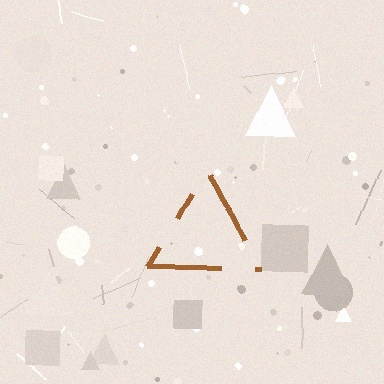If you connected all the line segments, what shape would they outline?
They would outline a triangle.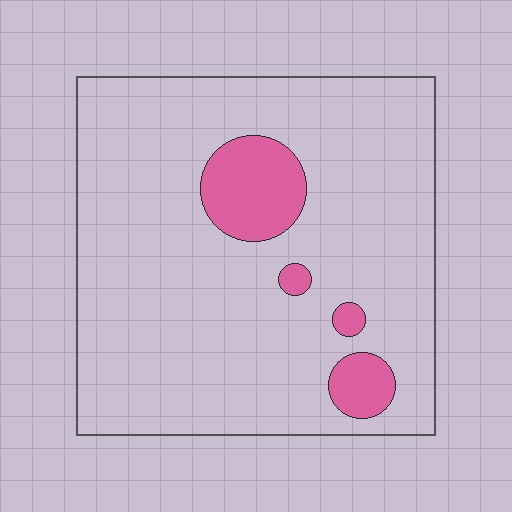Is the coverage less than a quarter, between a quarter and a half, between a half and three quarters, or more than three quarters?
Less than a quarter.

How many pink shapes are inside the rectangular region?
4.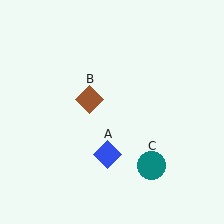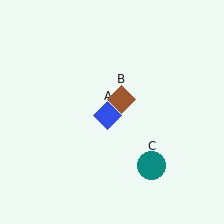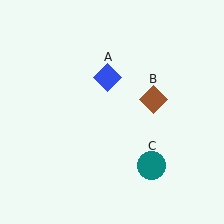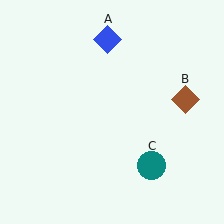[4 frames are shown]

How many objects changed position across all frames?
2 objects changed position: blue diamond (object A), brown diamond (object B).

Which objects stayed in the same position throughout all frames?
Teal circle (object C) remained stationary.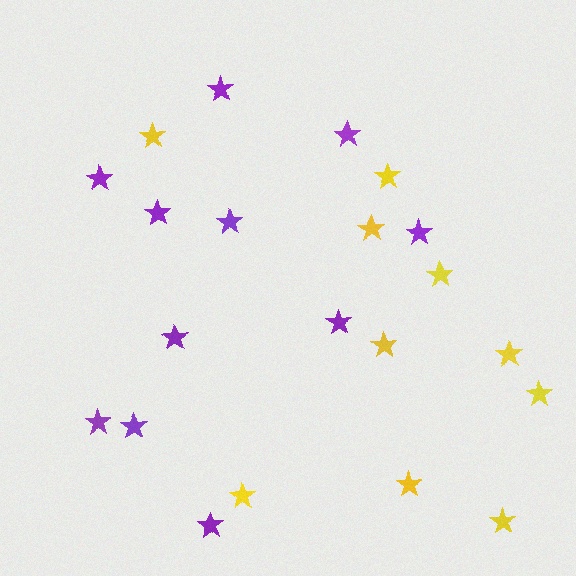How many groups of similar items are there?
There are 2 groups: one group of purple stars (11) and one group of yellow stars (10).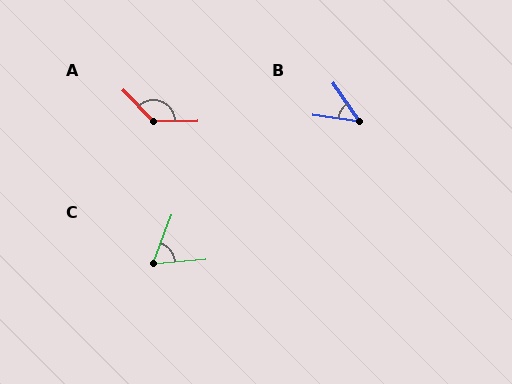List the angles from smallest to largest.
B (47°), C (64°), A (134°).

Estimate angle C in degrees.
Approximately 64 degrees.